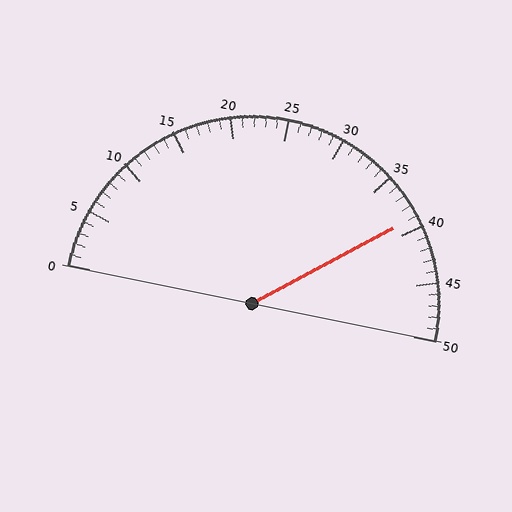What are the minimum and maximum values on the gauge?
The gauge ranges from 0 to 50.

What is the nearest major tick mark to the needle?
The nearest major tick mark is 40.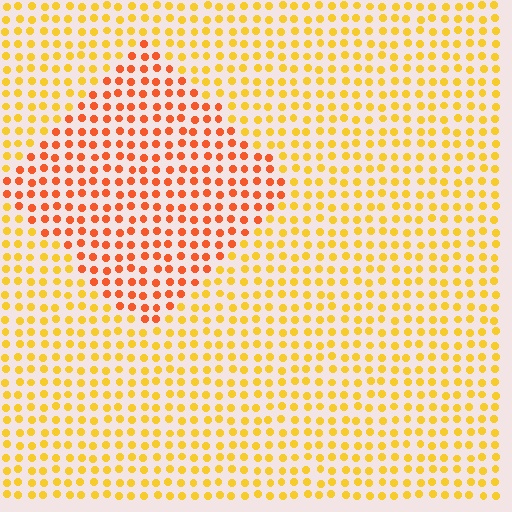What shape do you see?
I see a diamond.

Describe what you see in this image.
The image is filled with small yellow elements in a uniform arrangement. A diamond-shaped region is visible where the elements are tinted to a slightly different hue, forming a subtle color boundary.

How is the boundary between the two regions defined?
The boundary is defined purely by a slight shift in hue (about 35 degrees). Spacing, size, and orientation are identical on both sides.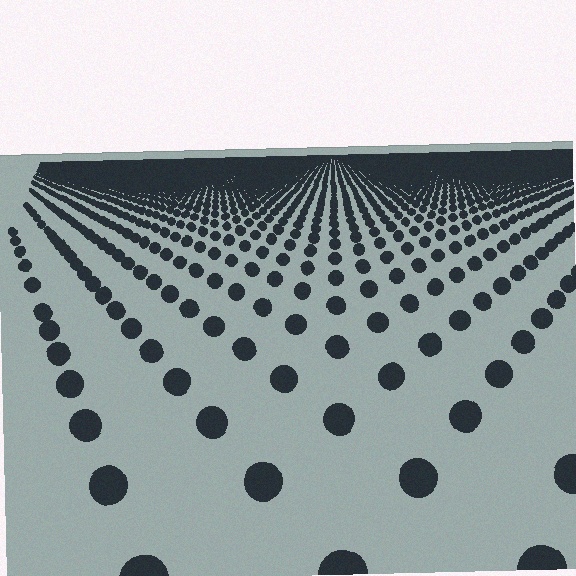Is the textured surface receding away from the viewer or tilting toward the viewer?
The surface is receding away from the viewer. Texture elements get smaller and denser toward the top.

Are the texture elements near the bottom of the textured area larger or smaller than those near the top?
Larger. Near the bottom, elements are closer to the viewer and appear at a bigger on-screen size.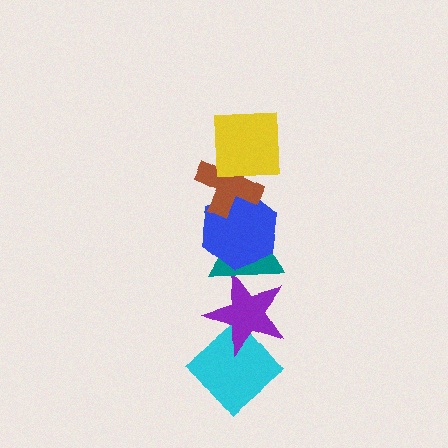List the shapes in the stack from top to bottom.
From top to bottom: the yellow square, the brown cross, the blue hexagon, the teal triangle, the purple star, the cyan diamond.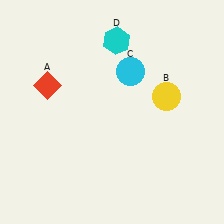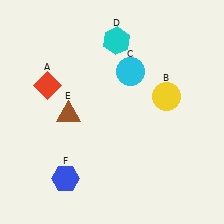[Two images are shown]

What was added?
A brown triangle (E), a blue hexagon (F) were added in Image 2.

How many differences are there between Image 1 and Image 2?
There are 2 differences between the two images.